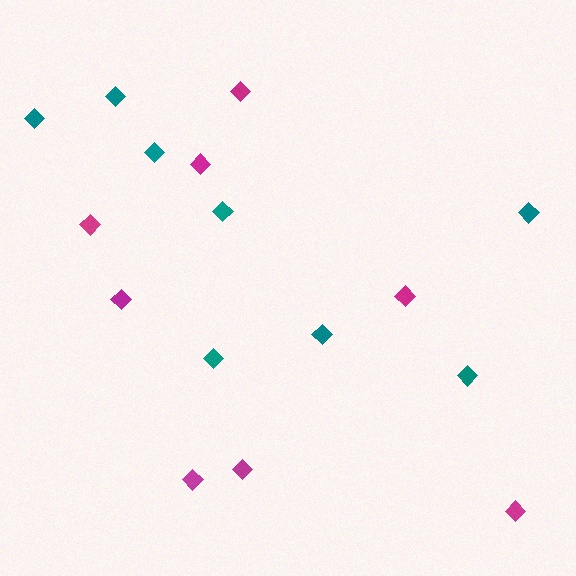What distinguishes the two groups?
There are 2 groups: one group of teal diamonds (8) and one group of magenta diamonds (8).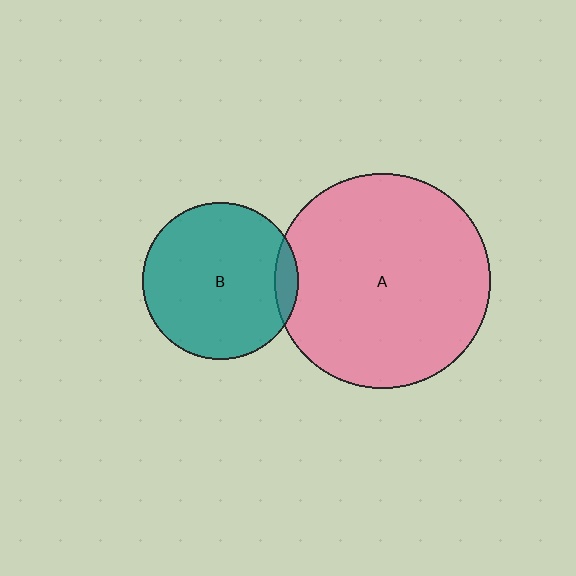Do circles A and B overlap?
Yes.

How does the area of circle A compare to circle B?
Approximately 1.9 times.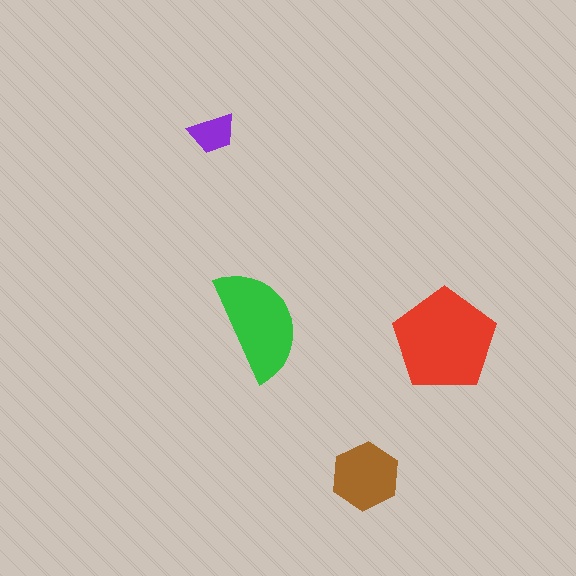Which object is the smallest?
The purple trapezoid.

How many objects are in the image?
There are 4 objects in the image.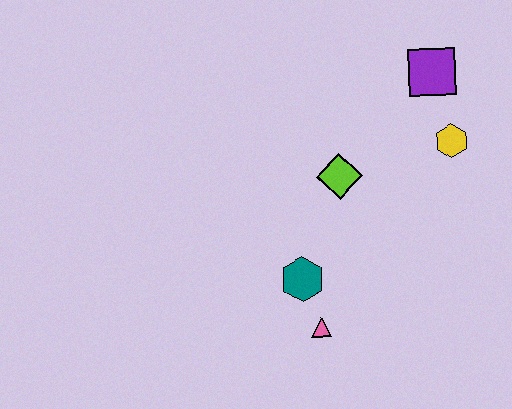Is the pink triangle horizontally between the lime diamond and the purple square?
No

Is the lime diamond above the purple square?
No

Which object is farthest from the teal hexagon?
The purple square is farthest from the teal hexagon.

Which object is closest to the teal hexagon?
The pink triangle is closest to the teal hexagon.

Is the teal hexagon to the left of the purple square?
Yes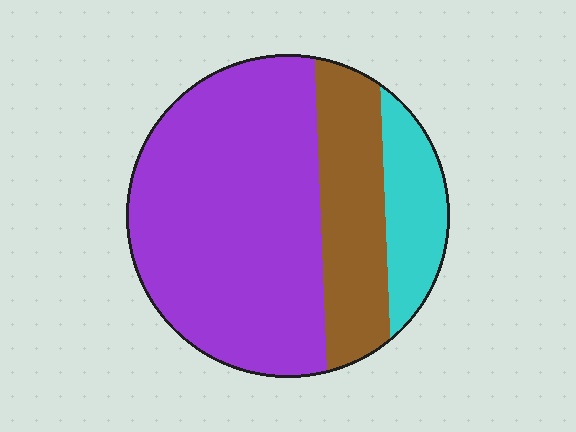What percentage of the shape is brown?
Brown covers roughly 25% of the shape.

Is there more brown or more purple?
Purple.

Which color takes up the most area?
Purple, at roughly 65%.